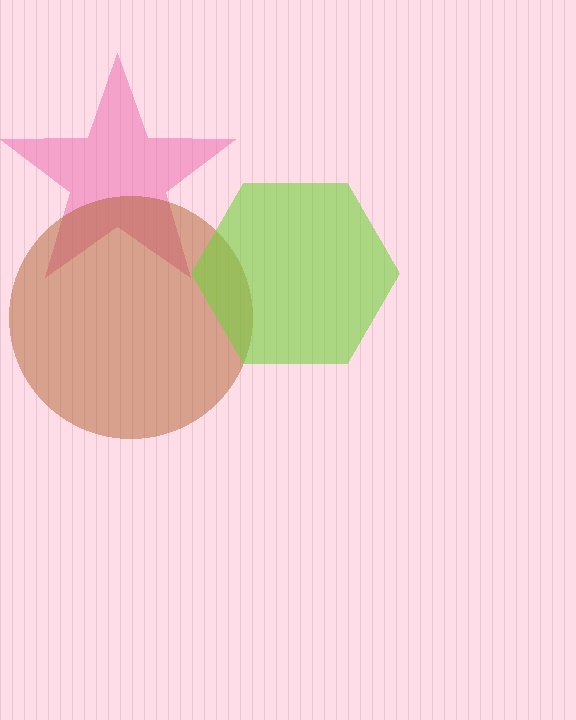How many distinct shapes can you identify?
There are 3 distinct shapes: a pink star, a brown circle, a lime hexagon.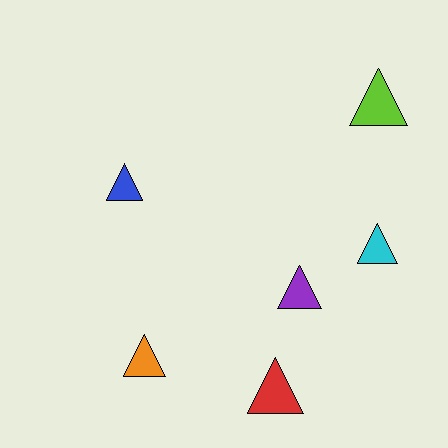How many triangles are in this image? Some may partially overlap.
There are 6 triangles.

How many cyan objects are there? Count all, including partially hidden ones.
There is 1 cyan object.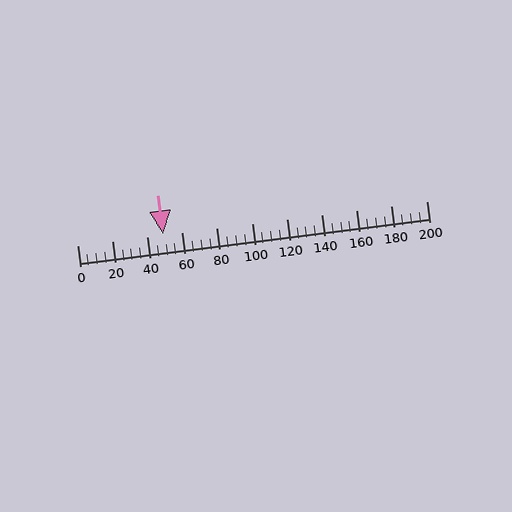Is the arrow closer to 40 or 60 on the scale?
The arrow is closer to 40.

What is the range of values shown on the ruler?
The ruler shows values from 0 to 200.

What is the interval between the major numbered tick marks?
The major tick marks are spaced 20 units apart.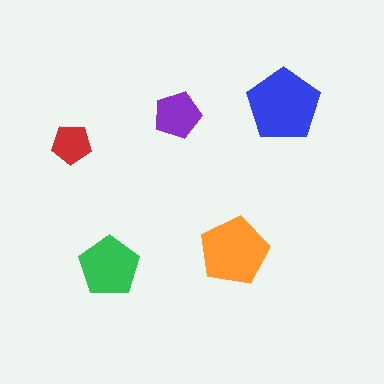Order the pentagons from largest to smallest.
the blue one, the orange one, the green one, the purple one, the red one.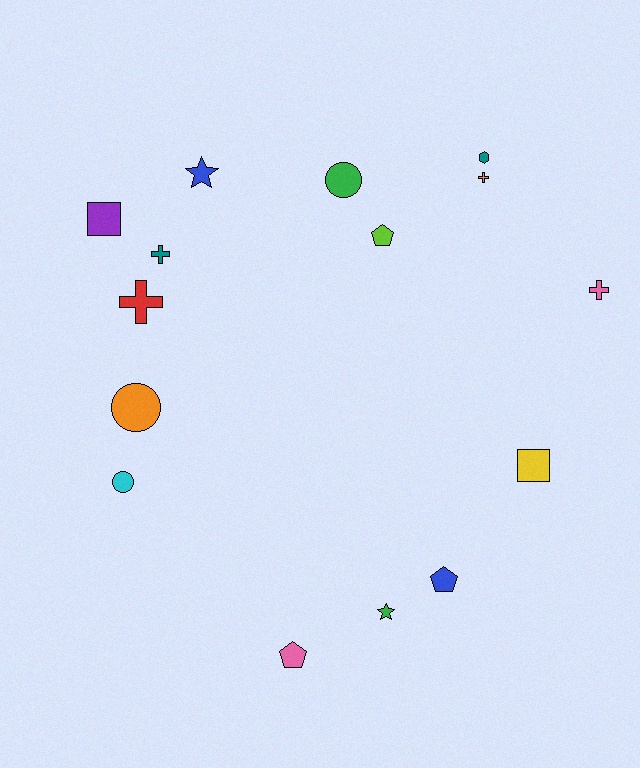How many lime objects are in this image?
There is 1 lime object.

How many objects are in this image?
There are 15 objects.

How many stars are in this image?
There are 2 stars.